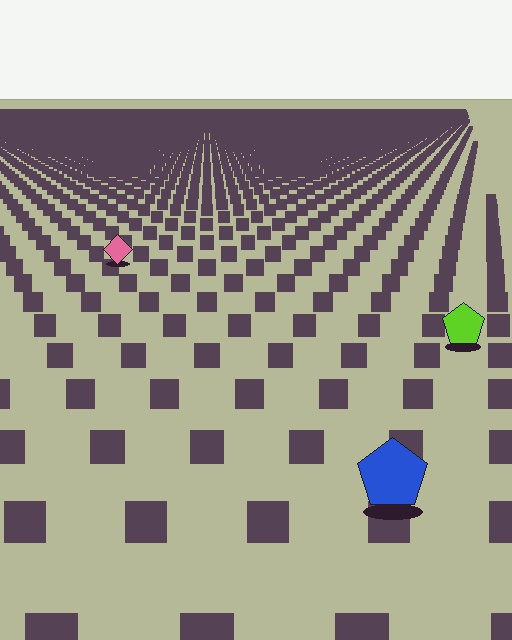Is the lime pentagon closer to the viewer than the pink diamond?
Yes. The lime pentagon is closer — you can tell from the texture gradient: the ground texture is coarser near it.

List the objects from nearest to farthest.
From nearest to farthest: the blue pentagon, the lime pentagon, the pink diamond.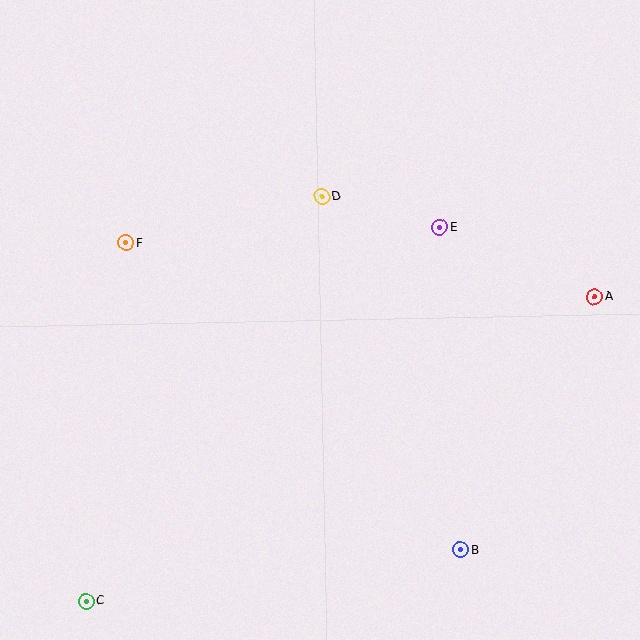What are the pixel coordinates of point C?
Point C is at (86, 601).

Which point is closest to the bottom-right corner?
Point B is closest to the bottom-right corner.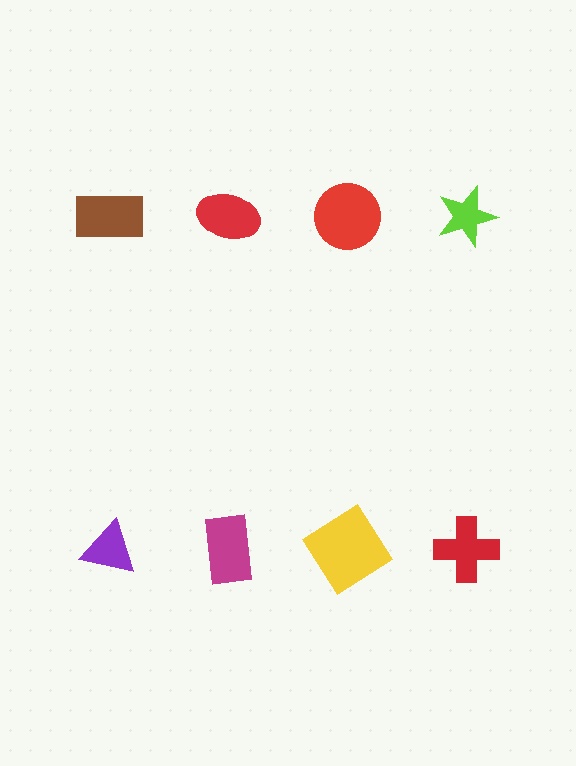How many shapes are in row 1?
4 shapes.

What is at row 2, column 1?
A purple triangle.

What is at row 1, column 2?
A red ellipse.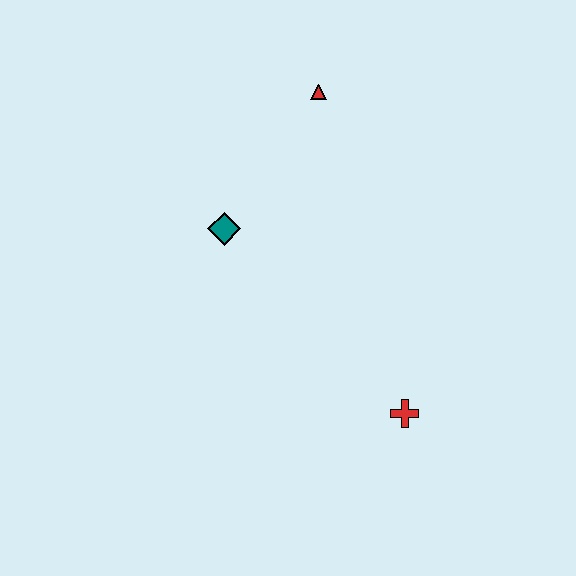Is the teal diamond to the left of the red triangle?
Yes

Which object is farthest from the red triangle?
The red cross is farthest from the red triangle.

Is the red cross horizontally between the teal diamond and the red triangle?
No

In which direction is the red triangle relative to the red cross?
The red triangle is above the red cross.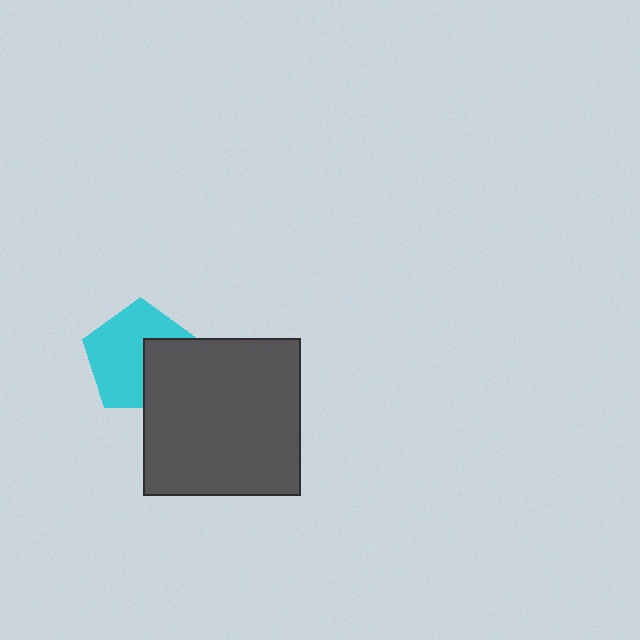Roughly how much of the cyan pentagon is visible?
About half of it is visible (roughly 65%).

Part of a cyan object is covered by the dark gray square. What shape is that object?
It is a pentagon.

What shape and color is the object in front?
The object in front is a dark gray square.